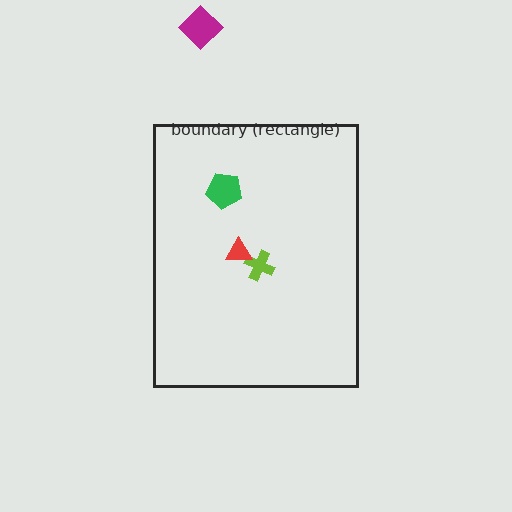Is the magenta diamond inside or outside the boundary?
Outside.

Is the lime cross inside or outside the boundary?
Inside.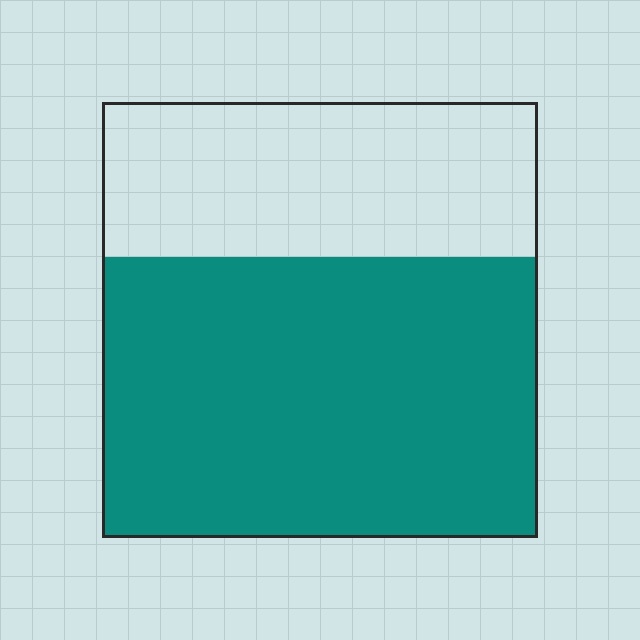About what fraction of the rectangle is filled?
About five eighths (5/8).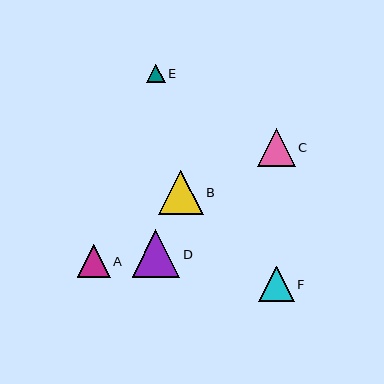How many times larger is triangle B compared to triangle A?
Triangle B is approximately 1.4 times the size of triangle A.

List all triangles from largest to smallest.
From largest to smallest: D, B, C, F, A, E.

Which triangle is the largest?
Triangle D is the largest with a size of approximately 48 pixels.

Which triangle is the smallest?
Triangle E is the smallest with a size of approximately 19 pixels.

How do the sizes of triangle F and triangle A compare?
Triangle F and triangle A are approximately the same size.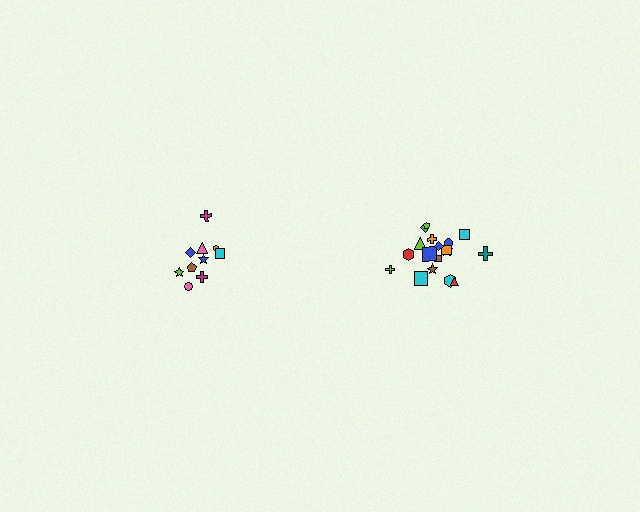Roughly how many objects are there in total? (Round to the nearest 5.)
Roughly 30 objects in total.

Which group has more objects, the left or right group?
The right group.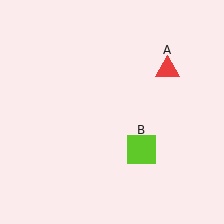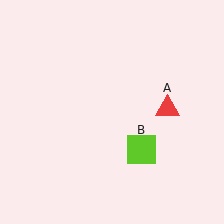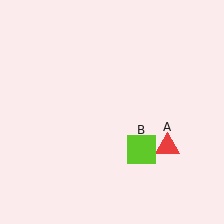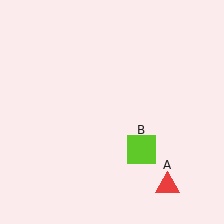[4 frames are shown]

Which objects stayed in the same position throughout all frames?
Lime square (object B) remained stationary.